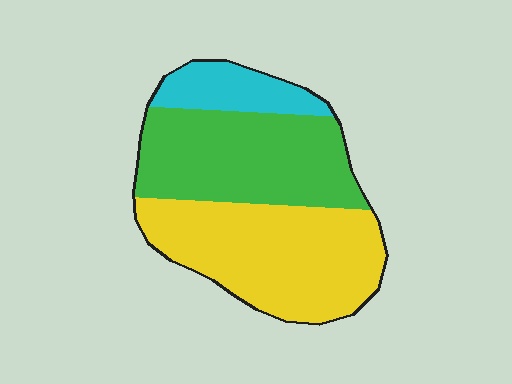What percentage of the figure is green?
Green covers about 40% of the figure.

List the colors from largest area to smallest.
From largest to smallest: yellow, green, cyan.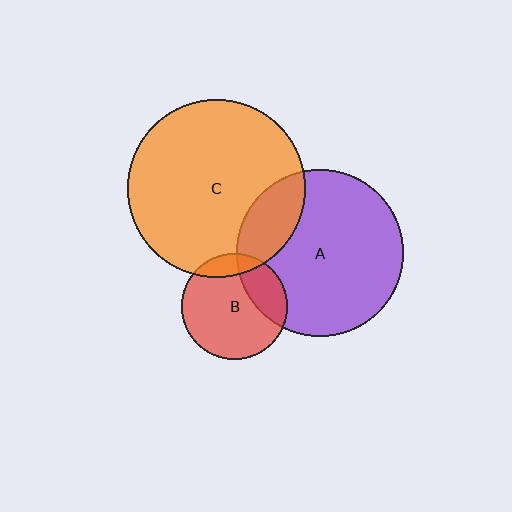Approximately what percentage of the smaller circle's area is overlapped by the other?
Approximately 20%.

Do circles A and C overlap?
Yes.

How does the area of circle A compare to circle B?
Approximately 2.5 times.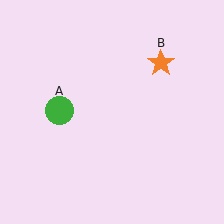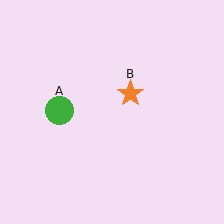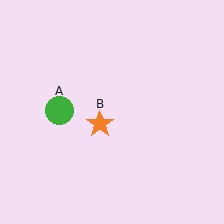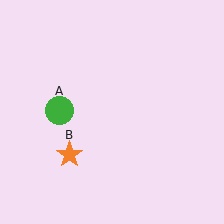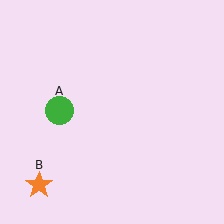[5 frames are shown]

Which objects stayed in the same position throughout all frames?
Green circle (object A) remained stationary.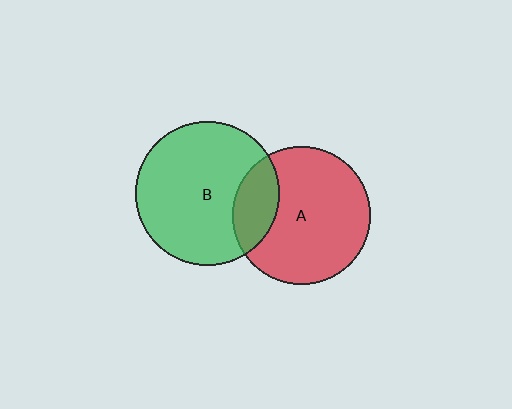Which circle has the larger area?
Circle B (green).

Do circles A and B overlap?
Yes.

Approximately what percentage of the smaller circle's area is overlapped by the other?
Approximately 20%.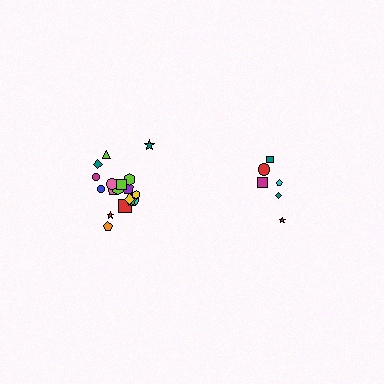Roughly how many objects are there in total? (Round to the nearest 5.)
Roughly 25 objects in total.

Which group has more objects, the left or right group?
The left group.